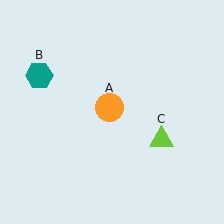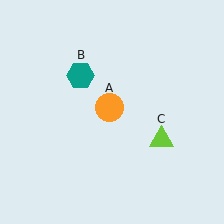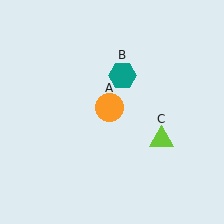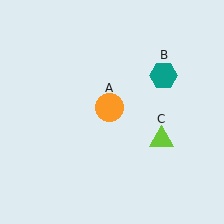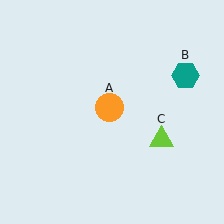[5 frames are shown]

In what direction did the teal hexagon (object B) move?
The teal hexagon (object B) moved right.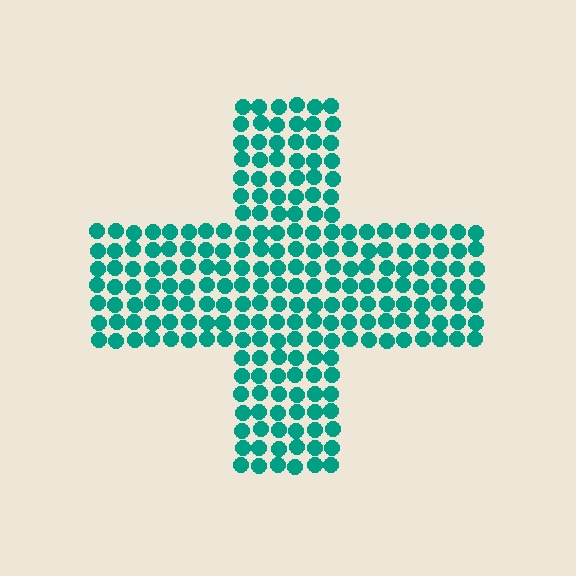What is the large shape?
The large shape is a cross.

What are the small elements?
The small elements are circles.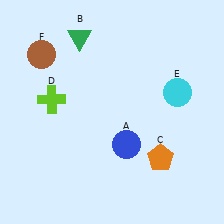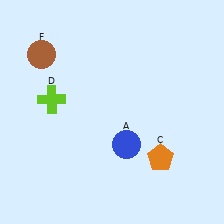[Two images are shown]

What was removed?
The cyan circle (E), the green triangle (B) were removed in Image 2.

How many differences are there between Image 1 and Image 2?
There are 2 differences between the two images.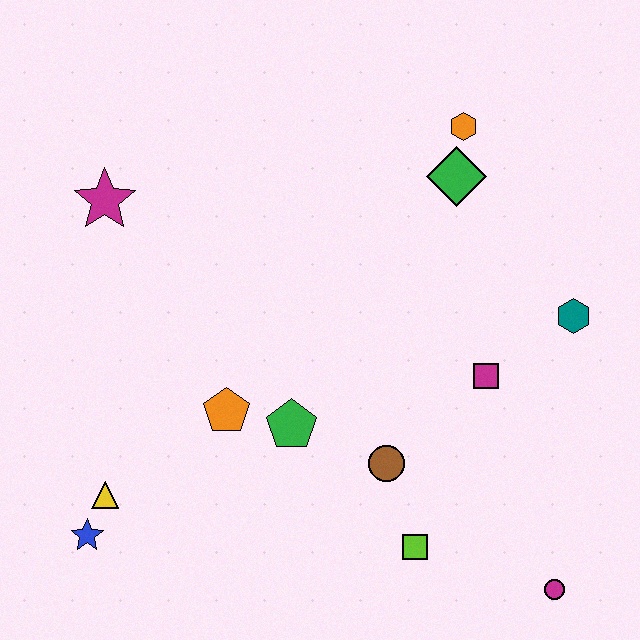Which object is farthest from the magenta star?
The magenta circle is farthest from the magenta star.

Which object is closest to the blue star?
The yellow triangle is closest to the blue star.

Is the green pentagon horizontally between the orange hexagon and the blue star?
Yes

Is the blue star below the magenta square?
Yes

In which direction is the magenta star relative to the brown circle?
The magenta star is to the left of the brown circle.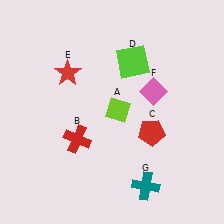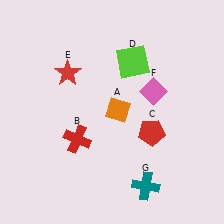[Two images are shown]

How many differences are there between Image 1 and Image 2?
There is 1 difference between the two images.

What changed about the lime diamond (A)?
In Image 1, A is lime. In Image 2, it changed to orange.